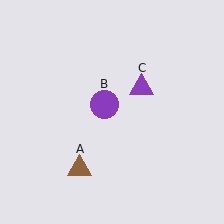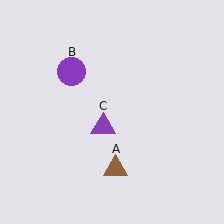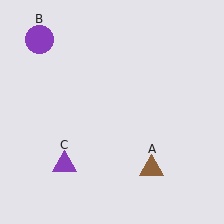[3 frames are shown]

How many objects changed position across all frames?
3 objects changed position: brown triangle (object A), purple circle (object B), purple triangle (object C).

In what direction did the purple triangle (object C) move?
The purple triangle (object C) moved down and to the left.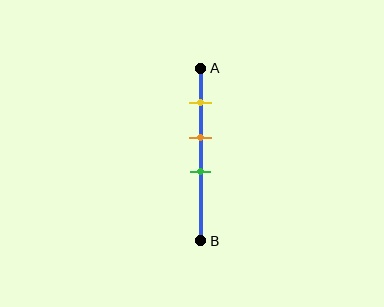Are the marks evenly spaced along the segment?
Yes, the marks are approximately evenly spaced.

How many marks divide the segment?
There are 3 marks dividing the segment.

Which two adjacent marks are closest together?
The orange and green marks are the closest adjacent pair.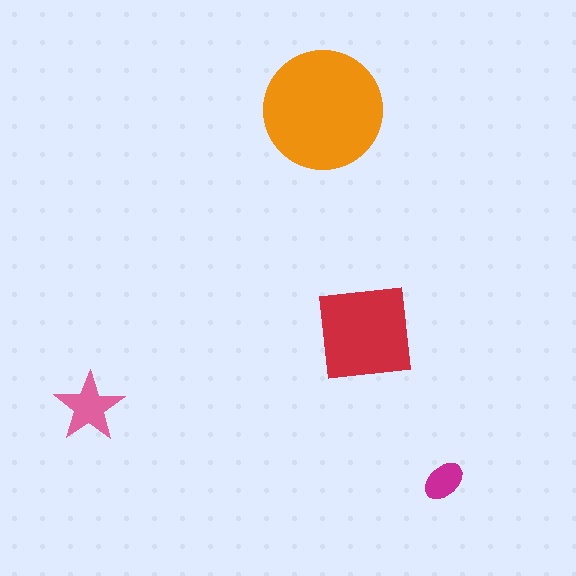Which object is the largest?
The orange circle.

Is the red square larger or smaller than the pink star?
Larger.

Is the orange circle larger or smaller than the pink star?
Larger.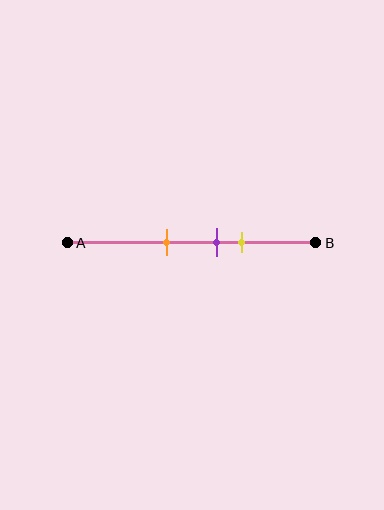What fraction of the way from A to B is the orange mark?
The orange mark is approximately 40% (0.4) of the way from A to B.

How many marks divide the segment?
There are 3 marks dividing the segment.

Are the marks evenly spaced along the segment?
Yes, the marks are approximately evenly spaced.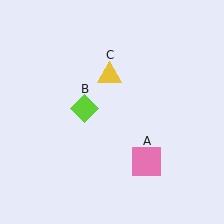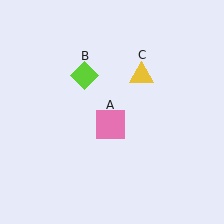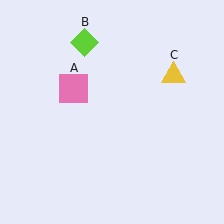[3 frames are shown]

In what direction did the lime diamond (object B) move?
The lime diamond (object B) moved up.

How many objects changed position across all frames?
3 objects changed position: pink square (object A), lime diamond (object B), yellow triangle (object C).